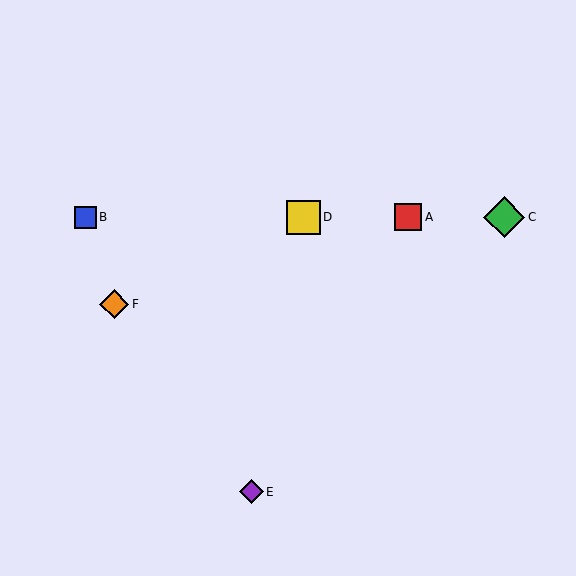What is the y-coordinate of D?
Object D is at y≈217.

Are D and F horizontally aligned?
No, D is at y≈217 and F is at y≈304.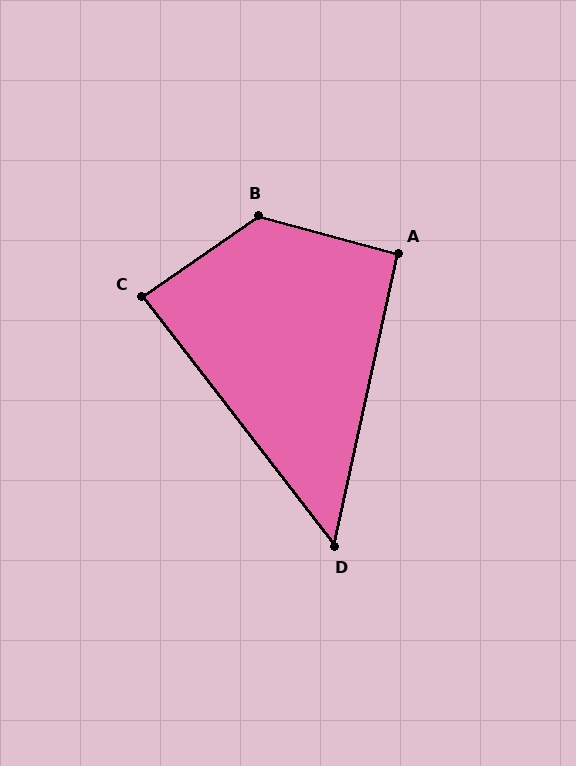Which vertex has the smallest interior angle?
D, at approximately 50 degrees.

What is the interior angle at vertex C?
Approximately 87 degrees (approximately right).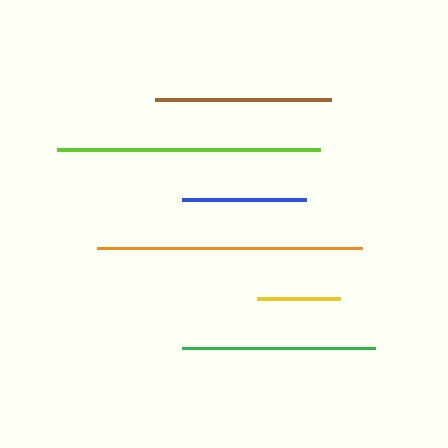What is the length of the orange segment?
The orange segment is approximately 265 pixels long.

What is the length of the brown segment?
The brown segment is approximately 176 pixels long.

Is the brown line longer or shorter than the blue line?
The brown line is longer than the blue line.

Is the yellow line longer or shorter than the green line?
The green line is longer than the yellow line.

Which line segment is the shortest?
The yellow line is the shortest at approximately 83 pixels.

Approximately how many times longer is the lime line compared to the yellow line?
The lime line is approximately 3.2 times the length of the yellow line.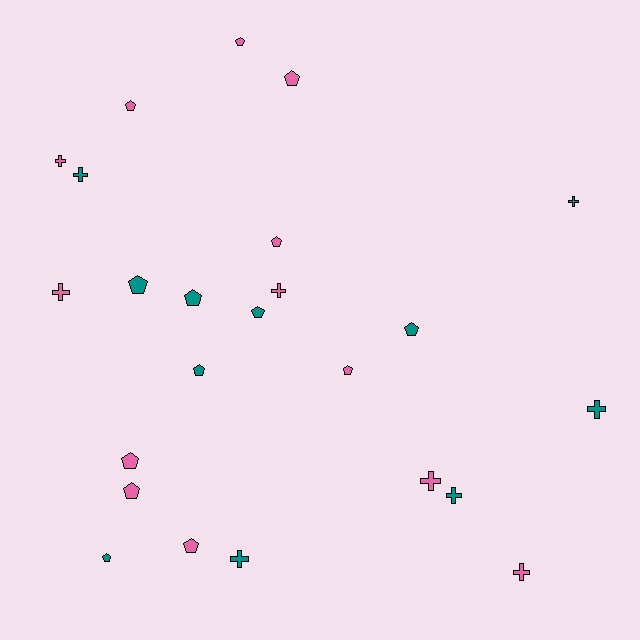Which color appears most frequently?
Pink, with 13 objects.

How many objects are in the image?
There are 24 objects.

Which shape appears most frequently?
Pentagon, with 14 objects.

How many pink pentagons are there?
There are 8 pink pentagons.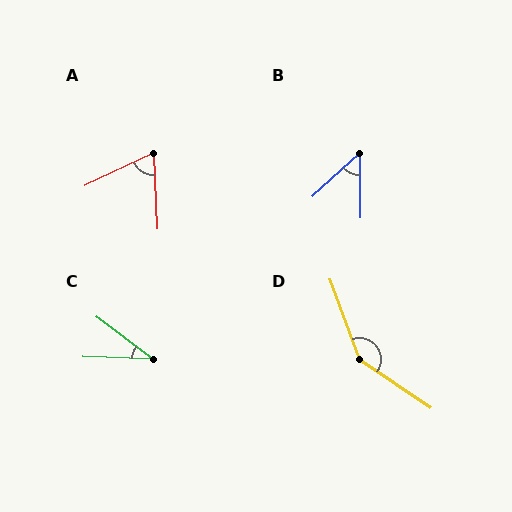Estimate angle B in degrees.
Approximately 48 degrees.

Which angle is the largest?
D, at approximately 144 degrees.